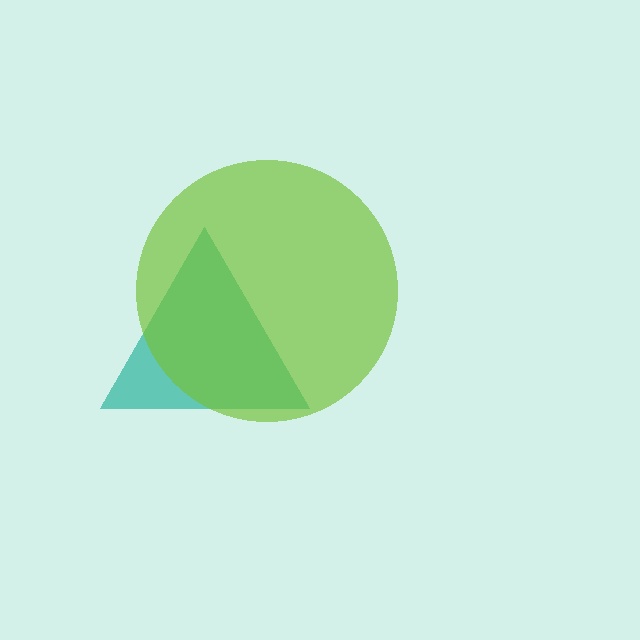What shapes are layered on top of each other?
The layered shapes are: a teal triangle, a lime circle.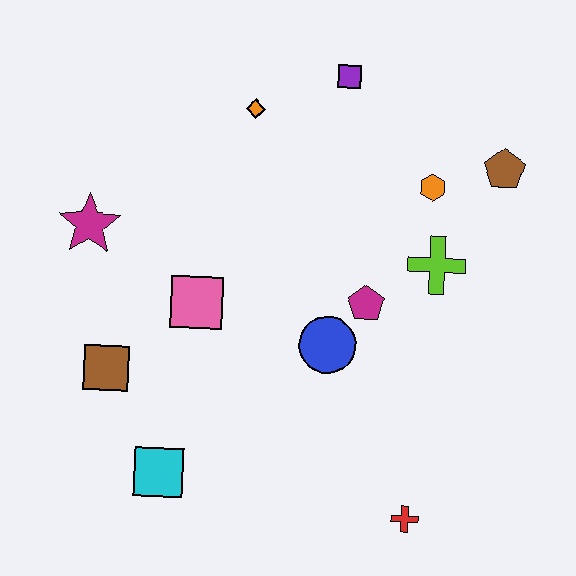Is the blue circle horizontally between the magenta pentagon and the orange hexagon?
No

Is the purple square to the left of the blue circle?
No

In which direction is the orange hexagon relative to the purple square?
The orange hexagon is below the purple square.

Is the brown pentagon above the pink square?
Yes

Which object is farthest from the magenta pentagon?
The magenta star is farthest from the magenta pentagon.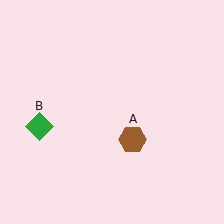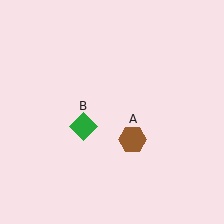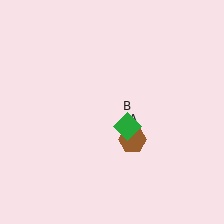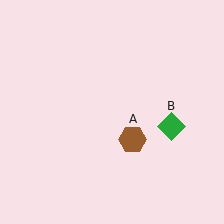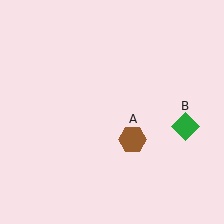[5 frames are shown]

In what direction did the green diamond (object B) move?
The green diamond (object B) moved right.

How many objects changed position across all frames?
1 object changed position: green diamond (object B).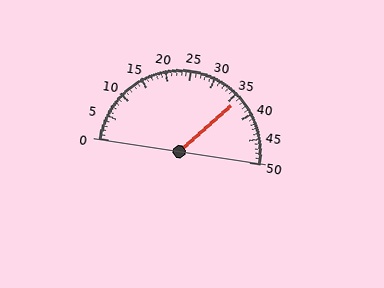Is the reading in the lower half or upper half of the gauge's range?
The reading is in the upper half of the range (0 to 50).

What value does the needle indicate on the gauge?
The needle indicates approximately 36.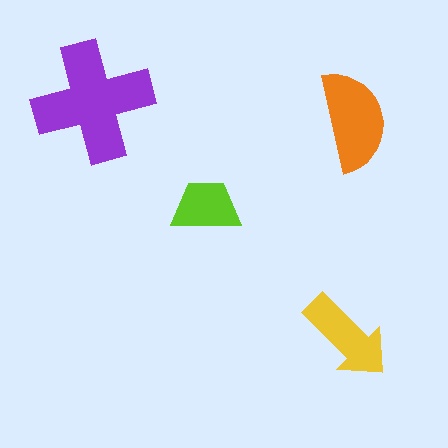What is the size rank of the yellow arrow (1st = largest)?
3rd.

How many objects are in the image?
There are 4 objects in the image.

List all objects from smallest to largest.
The lime trapezoid, the yellow arrow, the orange semicircle, the purple cross.